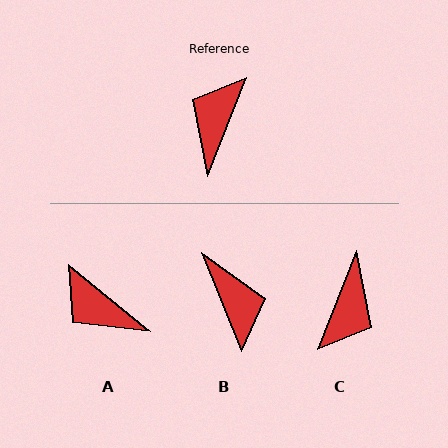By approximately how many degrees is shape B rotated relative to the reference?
Approximately 137 degrees clockwise.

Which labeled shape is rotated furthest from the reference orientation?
C, about 180 degrees away.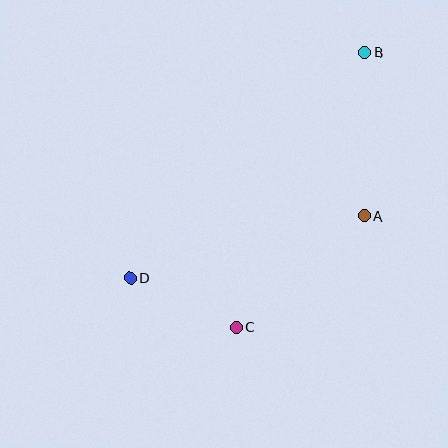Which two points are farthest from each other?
Points B and D are farthest from each other.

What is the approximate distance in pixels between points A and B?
The distance between A and B is approximately 163 pixels.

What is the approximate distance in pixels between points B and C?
The distance between B and C is approximately 303 pixels.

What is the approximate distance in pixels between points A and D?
The distance between A and D is approximately 242 pixels.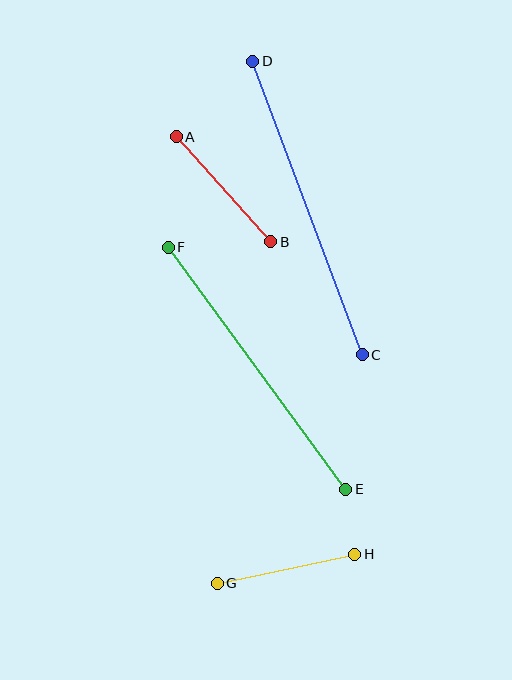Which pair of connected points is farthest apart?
Points C and D are farthest apart.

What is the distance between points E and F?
The distance is approximately 300 pixels.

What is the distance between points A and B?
The distance is approximately 141 pixels.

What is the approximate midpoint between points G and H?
The midpoint is at approximately (286, 569) pixels.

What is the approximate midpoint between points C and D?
The midpoint is at approximately (307, 208) pixels.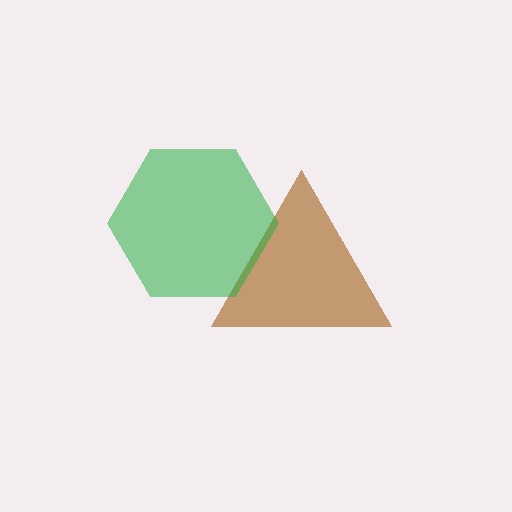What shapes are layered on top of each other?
The layered shapes are: a brown triangle, a green hexagon.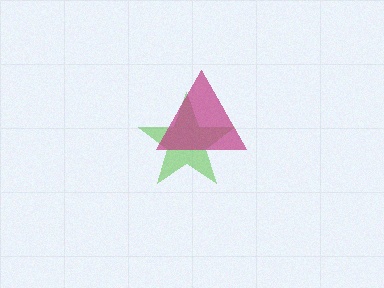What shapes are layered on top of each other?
The layered shapes are: a lime star, a magenta triangle.